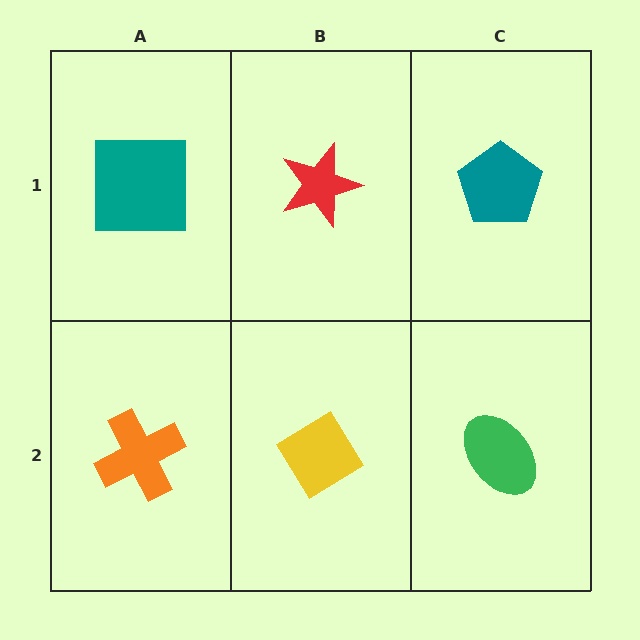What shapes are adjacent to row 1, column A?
An orange cross (row 2, column A), a red star (row 1, column B).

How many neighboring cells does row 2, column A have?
2.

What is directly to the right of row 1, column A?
A red star.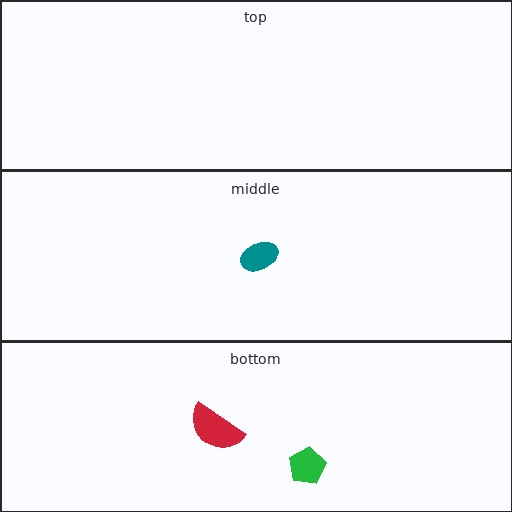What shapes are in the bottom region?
The green pentagon, the red semicircle.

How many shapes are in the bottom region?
2.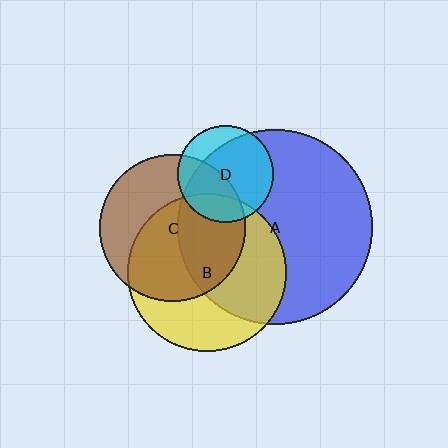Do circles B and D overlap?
Yes.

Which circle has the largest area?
Circle A (blue).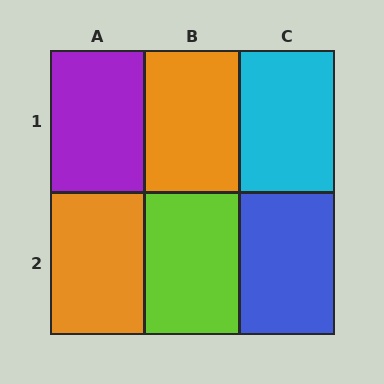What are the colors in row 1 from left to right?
Purple, orange, cyan.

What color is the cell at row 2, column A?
Orange.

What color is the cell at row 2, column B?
Lime.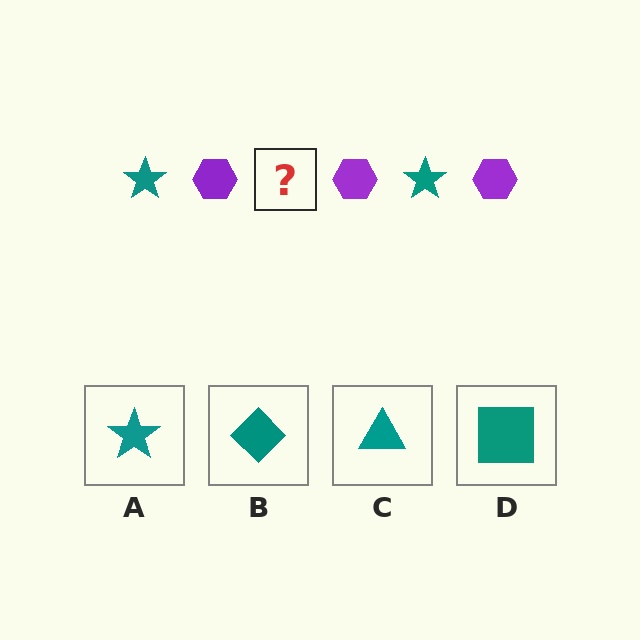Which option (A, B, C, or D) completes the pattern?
A.